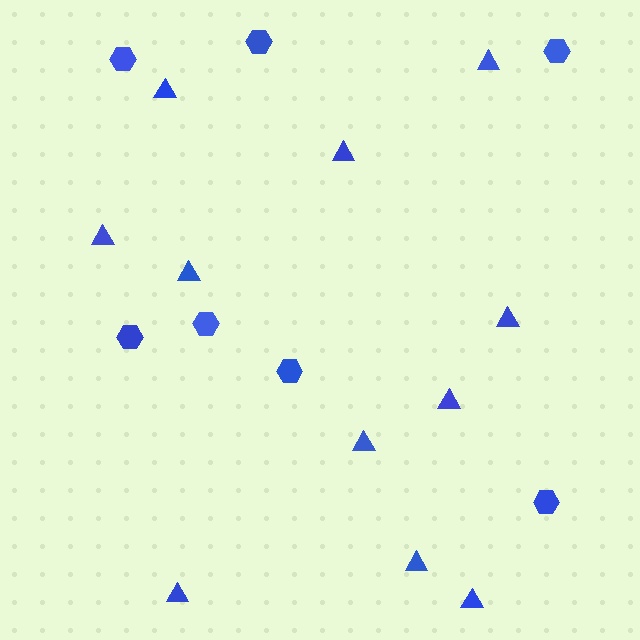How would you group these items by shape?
There are 2 groups: one group of triangles (11) and one group of hexagons (7).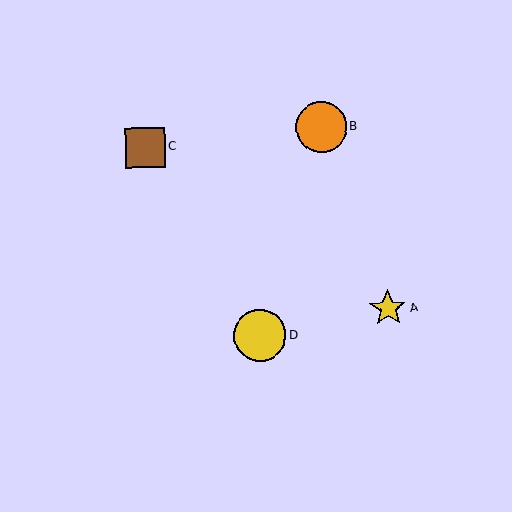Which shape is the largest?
The yellow circle (labeled D) is the largest.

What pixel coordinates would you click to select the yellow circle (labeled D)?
Click at (260, 335) to select the yellow circle D.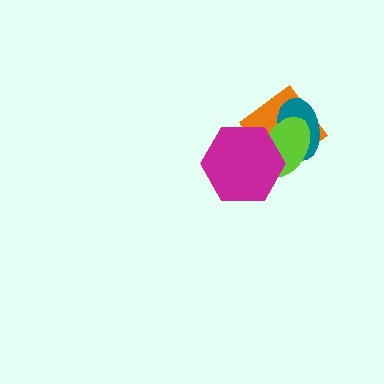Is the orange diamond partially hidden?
Yes, it is partially covered by another shape.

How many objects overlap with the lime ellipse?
3 objects overlap with the lime ellipse.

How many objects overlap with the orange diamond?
3 objects overlap with the orange diamond.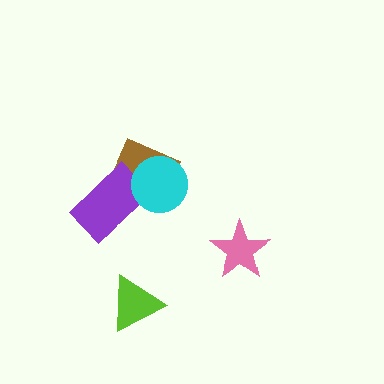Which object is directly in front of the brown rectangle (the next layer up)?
The purple rectangle is directly in front of the brown rectangle.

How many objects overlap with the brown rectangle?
2 objects overlap with the brown rectangle.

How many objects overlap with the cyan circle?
2 objects overlap with the cyan circle.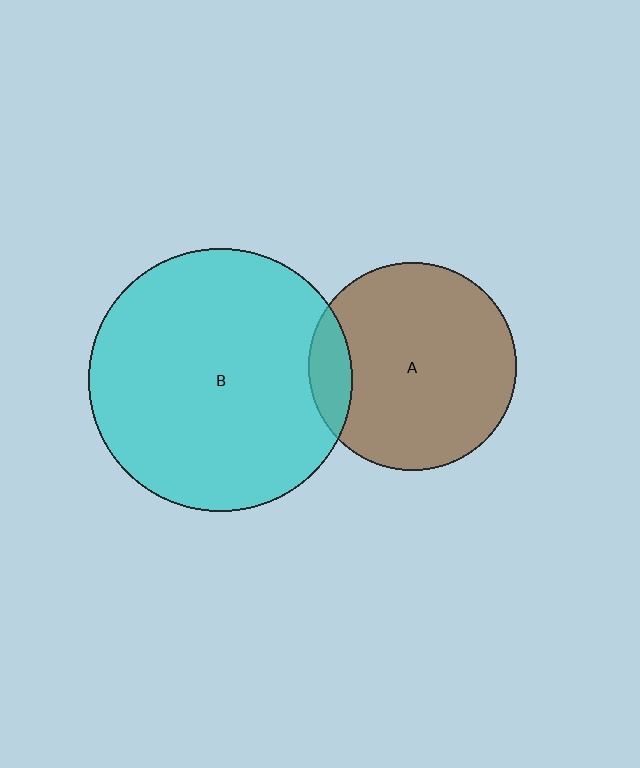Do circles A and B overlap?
Yes.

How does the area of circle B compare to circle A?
Approximately 1.6 times.